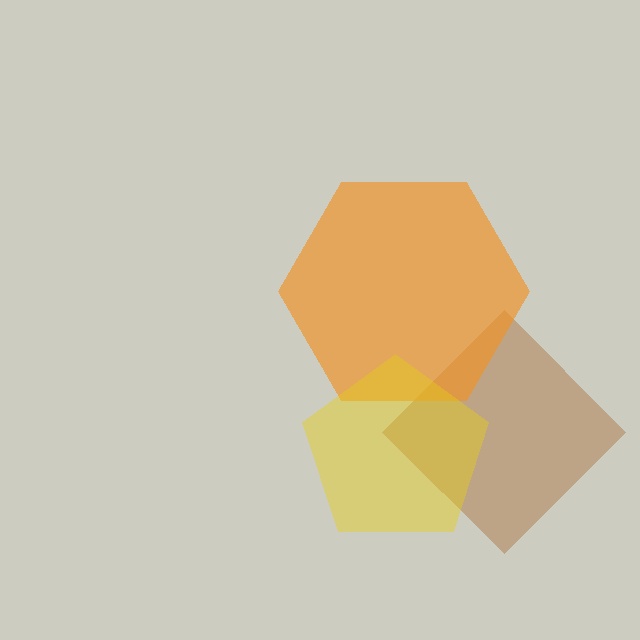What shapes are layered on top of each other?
The layered shapes are: a brown diamond, an orange hexagon, a yellow pentagon.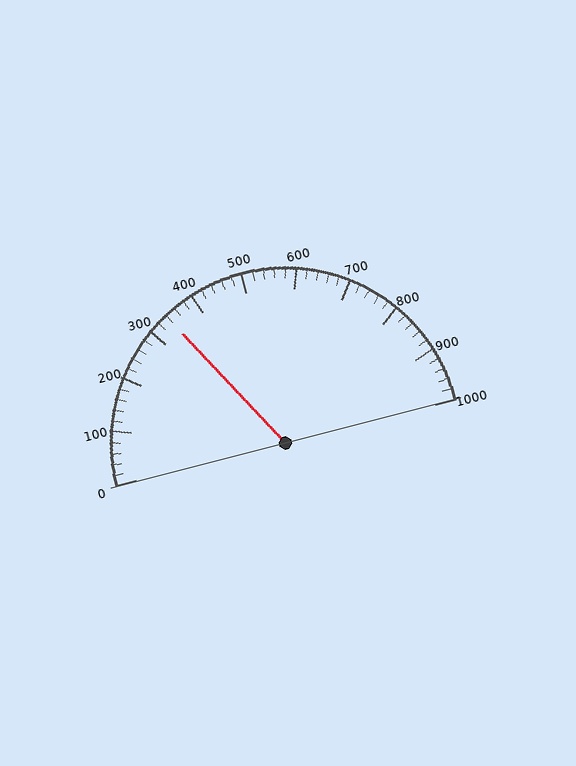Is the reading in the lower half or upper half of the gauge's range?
The reading is in the lower half of the range (0 to 1000).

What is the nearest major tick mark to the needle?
The nearest major tick mark is 300.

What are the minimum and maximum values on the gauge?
The gauge ranges from 0 to 1000.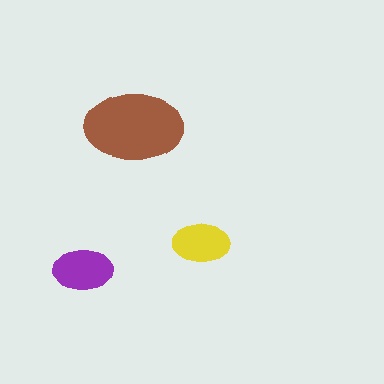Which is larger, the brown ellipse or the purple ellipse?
The brown one.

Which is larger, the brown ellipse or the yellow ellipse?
The brown one.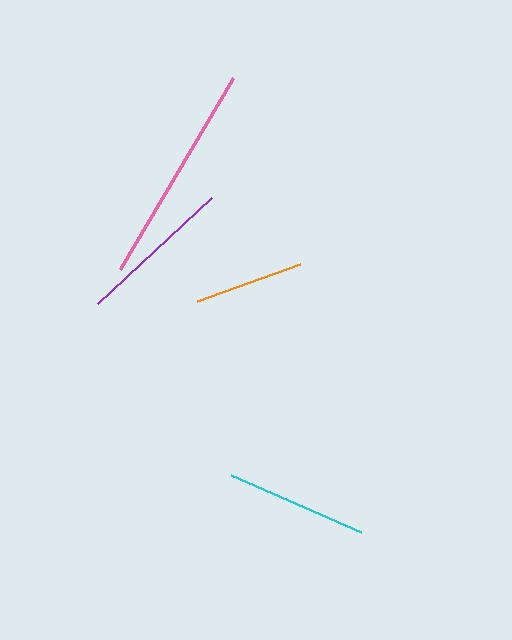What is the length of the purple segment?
The purple segment is approximately 156 pixels long.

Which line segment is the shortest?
The orange line is the shortest at approximately 109 pixels.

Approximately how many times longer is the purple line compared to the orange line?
The purple line is approximately 1.4 times the length of the orange line.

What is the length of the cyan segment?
The cyan segment is approximately 142 pixels long.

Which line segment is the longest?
The pink line is the longest at approximately 222 pixels.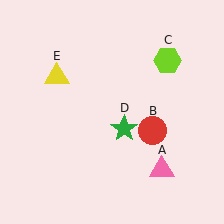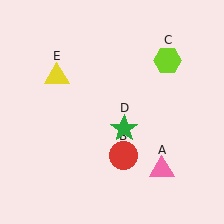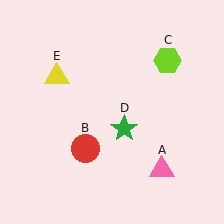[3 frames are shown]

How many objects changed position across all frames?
1 object changed position: red circle (object B).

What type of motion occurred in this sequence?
The red circle (object B) rotated clockwise around the center of the scene.